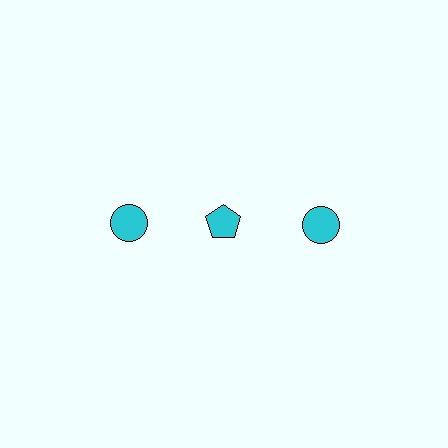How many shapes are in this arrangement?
There are 3 shapes arranged in a grid pattern.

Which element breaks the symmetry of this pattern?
The cyan pentagon in the top row, second from left column breaks the symmetry. All other shapes are cyan circles.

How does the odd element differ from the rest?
It has a different shape: pentagon instead of circle.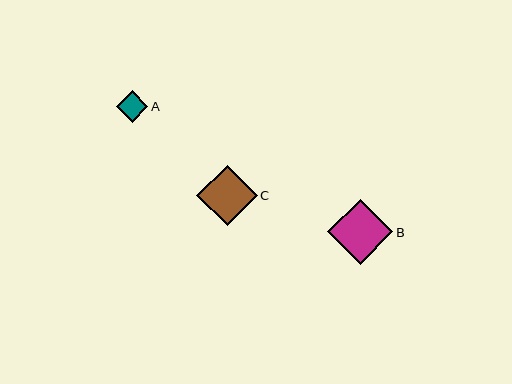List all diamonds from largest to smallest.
From largest to smallest: B, C, A.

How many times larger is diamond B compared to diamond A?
Diamond B is approximately 2.0 times the size of diamond A.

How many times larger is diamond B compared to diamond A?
Diamond B is approximately 2.0 times the size of diamond A.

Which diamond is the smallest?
Diamond A is the smallest with a size of approximately 32 pixels.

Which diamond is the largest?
Diamond B is the largest with a size of approximately 65 pixels.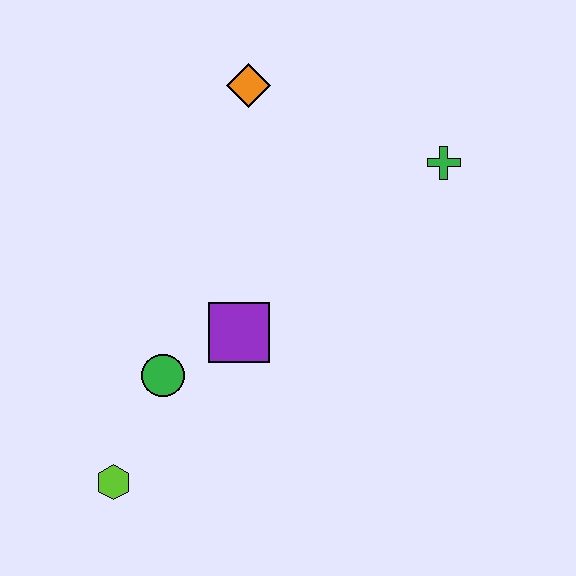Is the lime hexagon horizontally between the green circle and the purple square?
No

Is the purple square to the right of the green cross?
No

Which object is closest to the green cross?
The orange diamond is closest to the green cross.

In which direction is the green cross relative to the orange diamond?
The green cross is to the right of the orange diamond.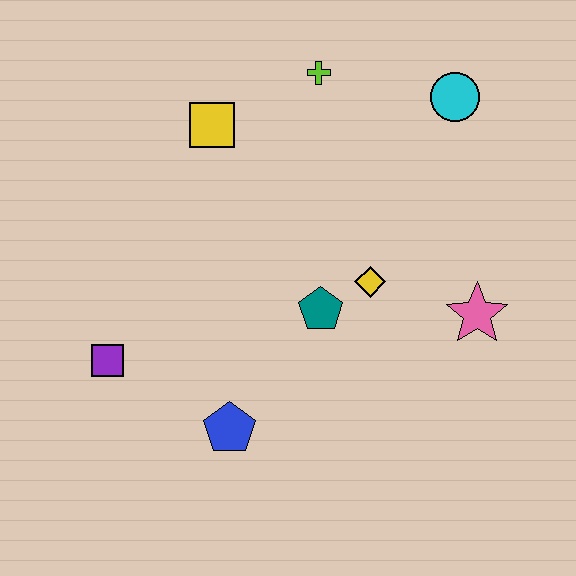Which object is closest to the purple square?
The blue pentagon is closest to the purple square.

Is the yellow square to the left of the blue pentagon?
Yes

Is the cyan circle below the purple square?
No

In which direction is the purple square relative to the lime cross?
The purple square is below the lime cross.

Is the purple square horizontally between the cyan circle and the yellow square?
No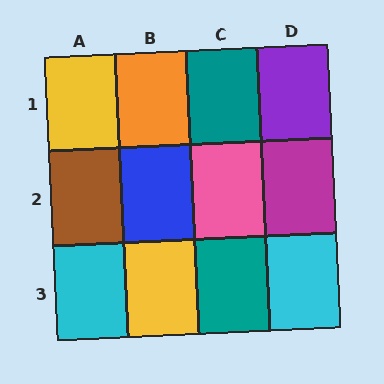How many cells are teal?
2 cells are teal.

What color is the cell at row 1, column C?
Teal.